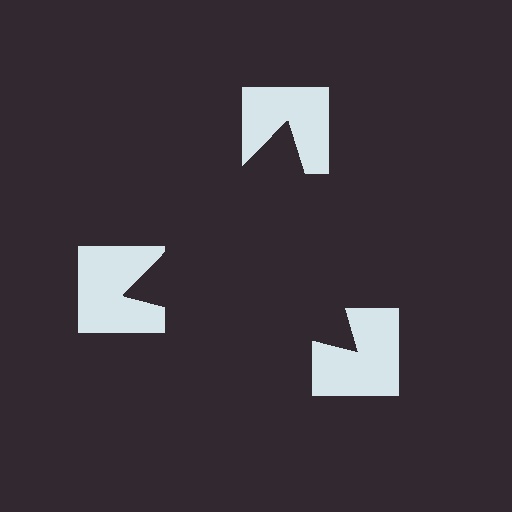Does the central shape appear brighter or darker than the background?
It typically appears slightly darker than the background, even though no actual brightness change is drawn.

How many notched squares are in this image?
There are 3 — one at each vertex of the illusory triangle.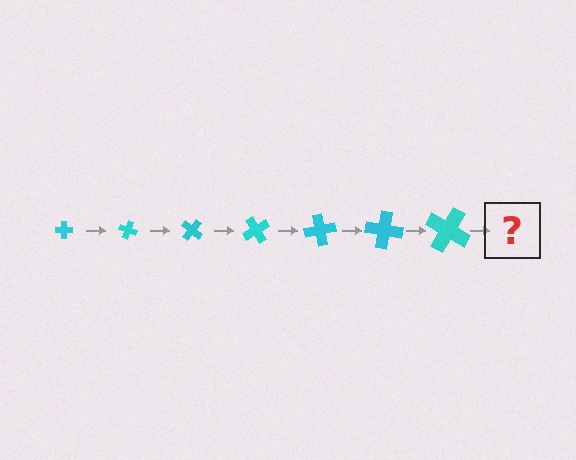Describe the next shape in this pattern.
It should be a cross, larger than the previous one and rotated 140 degrees from the start.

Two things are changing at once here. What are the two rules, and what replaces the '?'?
The two rules are that the cross grows larger each step and it rotates 20 degrees each step. The '?' should be a cross, larger than the previous one and rotated 140 degrees from the start.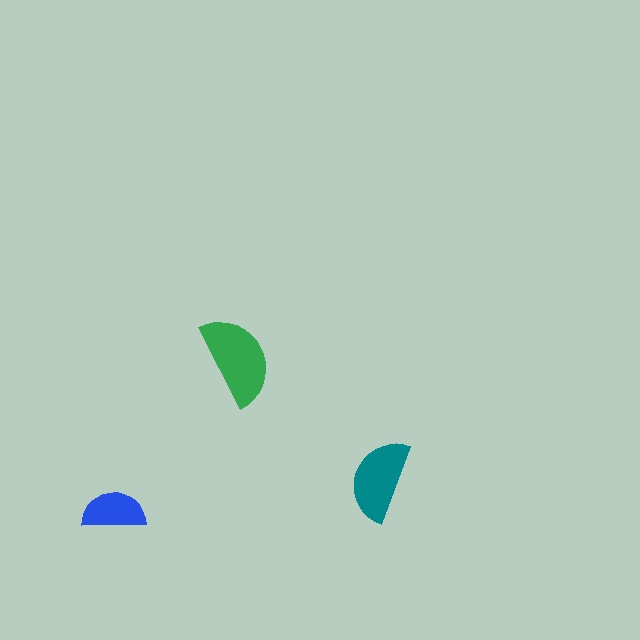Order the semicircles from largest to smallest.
the green one, the teal one, the blue one.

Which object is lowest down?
The blue semicircle is bottommost.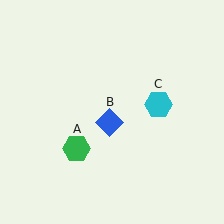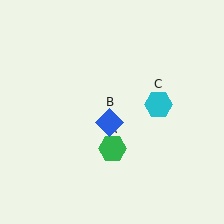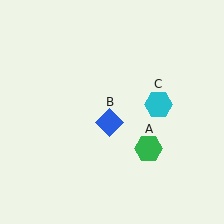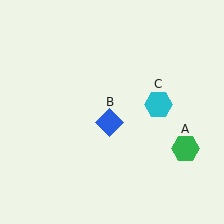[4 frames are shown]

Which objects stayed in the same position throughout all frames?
Blue diamond (object B) and cyan hexagon (object C) remained stationary.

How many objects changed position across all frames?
1 object changed position: green hexagon (object A).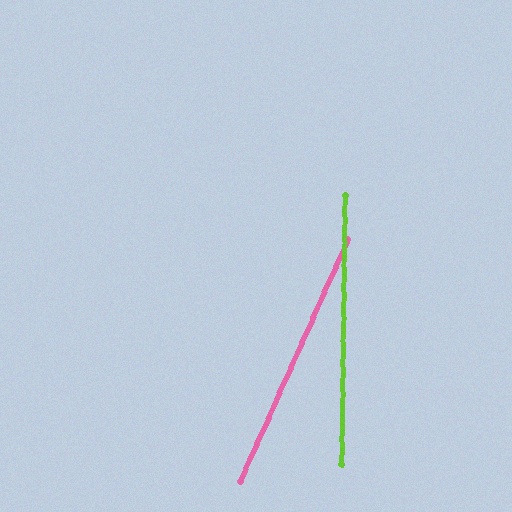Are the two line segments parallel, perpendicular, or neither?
Neither parallel nor perpendicular — they differ by about 23°.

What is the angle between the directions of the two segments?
Approximately 23 degrees.